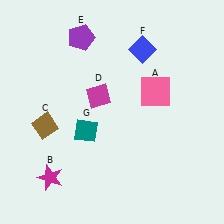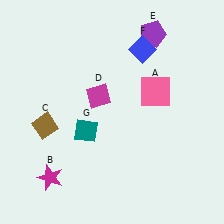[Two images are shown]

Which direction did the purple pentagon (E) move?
The purple pentagon (E) moved right.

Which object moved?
The purple pentagon (E) moved right.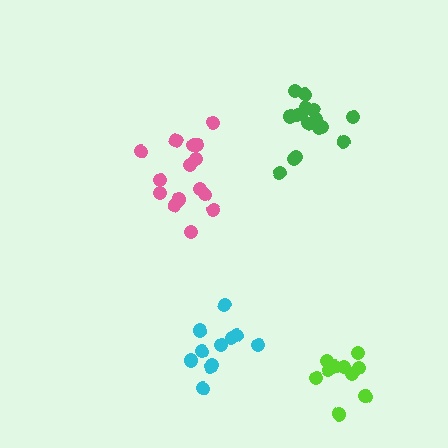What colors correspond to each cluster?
The clusters are colored: cyan, pink, lime, green.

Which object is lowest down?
The lime cluster is bottommost.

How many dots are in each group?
Group 1: 11 dots, Group 2: 15 dots, Group 3: 10 dots, Group 4: 16 dots (52 total).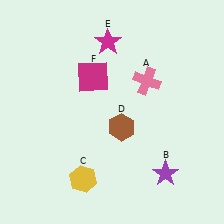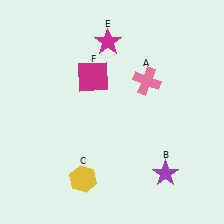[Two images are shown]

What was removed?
The brown hexagon (D) was removed in Image 2.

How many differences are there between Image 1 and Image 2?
There is 1 difference between the two images.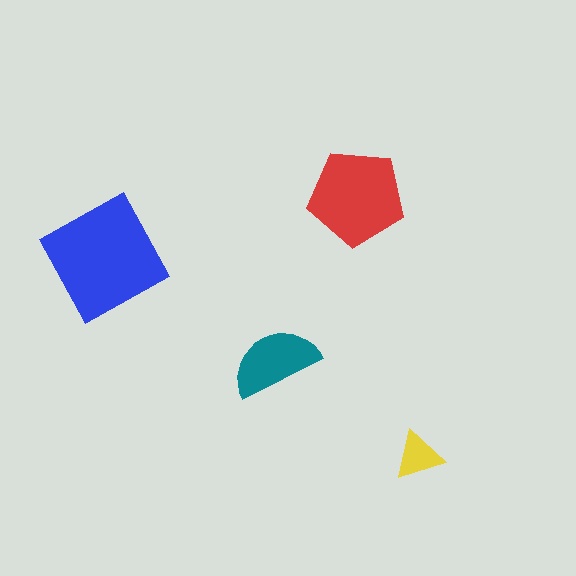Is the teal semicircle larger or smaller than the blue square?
Smaller.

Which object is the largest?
The blue square.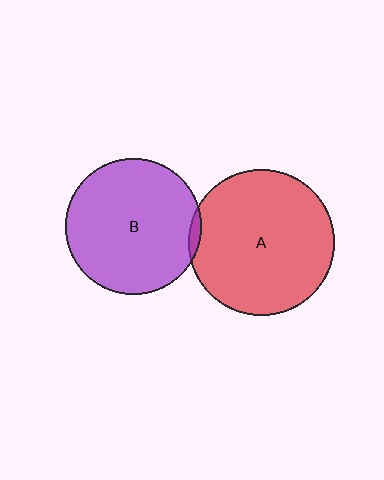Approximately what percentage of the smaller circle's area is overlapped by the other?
Approximately 5%.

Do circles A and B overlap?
Yes.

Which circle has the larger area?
Circle A (red).